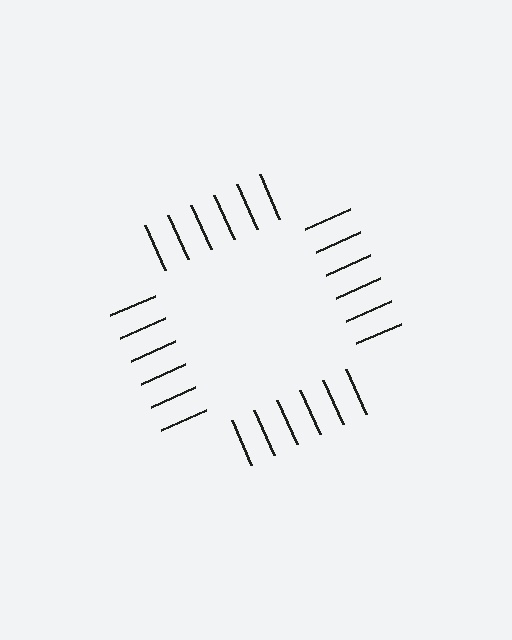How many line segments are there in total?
24 — 6 along each of the 4 edges.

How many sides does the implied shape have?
4 sides — the line-ends trace a square.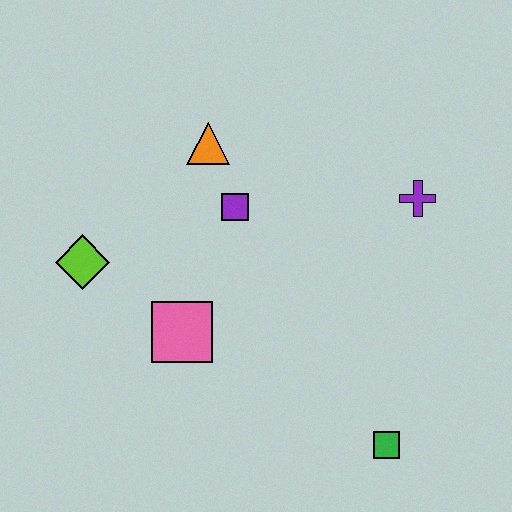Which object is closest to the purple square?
The orange triangle is closest to the purple square.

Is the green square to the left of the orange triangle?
No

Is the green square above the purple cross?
No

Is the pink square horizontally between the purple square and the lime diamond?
Yes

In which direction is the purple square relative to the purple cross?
The purple square is to the left of the purple cross.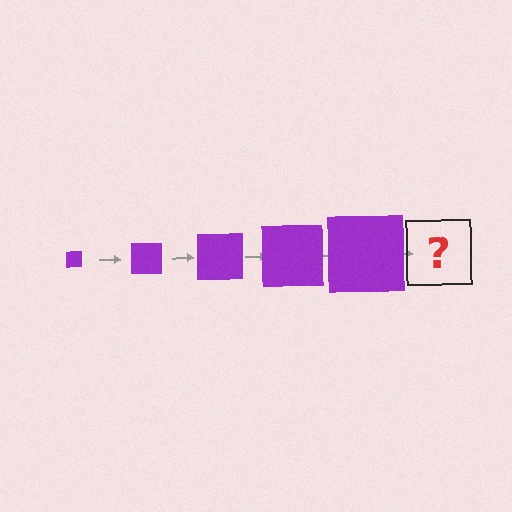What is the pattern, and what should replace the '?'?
The pattern is that the square gets progressively larger each step. The '?' should be a purple square, larger than the previous one.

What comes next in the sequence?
The next element should be a purple square, larger than the previous one.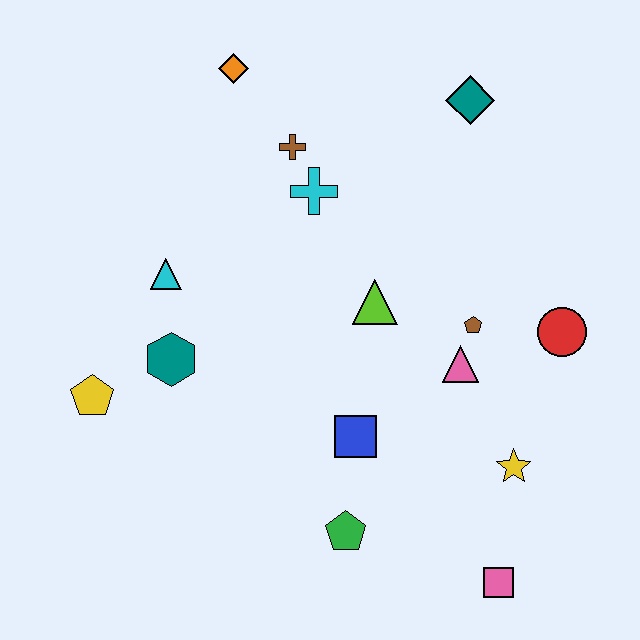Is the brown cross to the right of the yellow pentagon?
Yes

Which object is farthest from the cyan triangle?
The pink square is farthest from the cyan triangle.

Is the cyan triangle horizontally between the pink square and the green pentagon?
No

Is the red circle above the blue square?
Yes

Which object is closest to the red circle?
The brown pentagon is closest to the red circle.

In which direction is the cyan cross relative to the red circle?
The cyan cross is to the left of the red circle.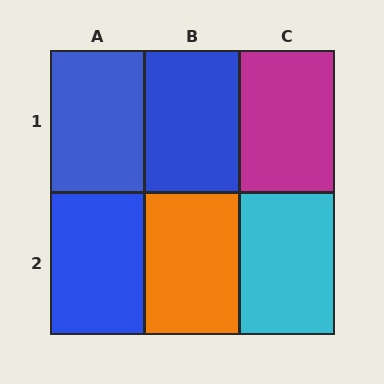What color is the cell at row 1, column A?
Blue.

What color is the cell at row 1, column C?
Magenta.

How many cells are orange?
1 cell is orange.